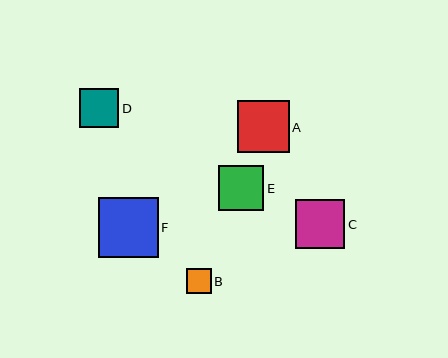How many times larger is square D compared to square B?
Square D is approximately 1.6 times the size of square B.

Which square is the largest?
Square F is the largest with a size of approximately 60 pixels.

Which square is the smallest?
Square B is the smallest with a size of approximately 24 pixels.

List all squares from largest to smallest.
From largest to smallest: F, A, C, E, D, B.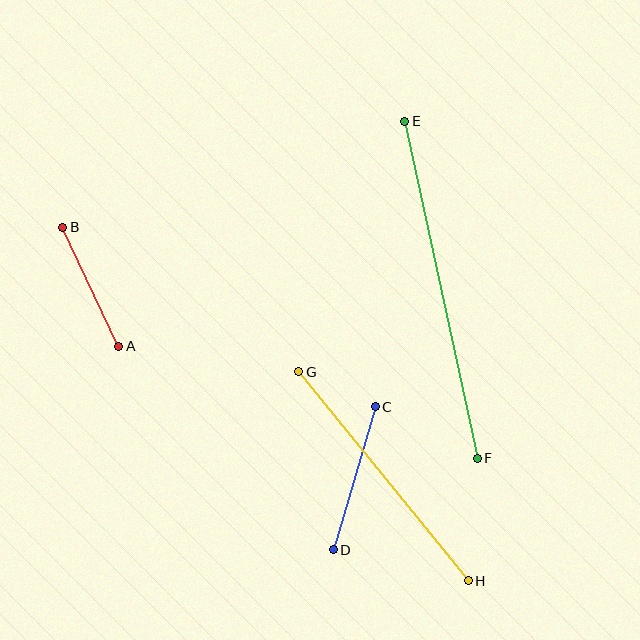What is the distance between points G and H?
The distance is approximately 269 pixels.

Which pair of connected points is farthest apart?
Points E and F are farthest apart.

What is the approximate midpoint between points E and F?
The midpoint is at approximately (441, 290) pixels.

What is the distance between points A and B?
The distance is approximately 132 pixels.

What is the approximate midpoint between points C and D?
The midpoint is at approximately (354, 478) pixels.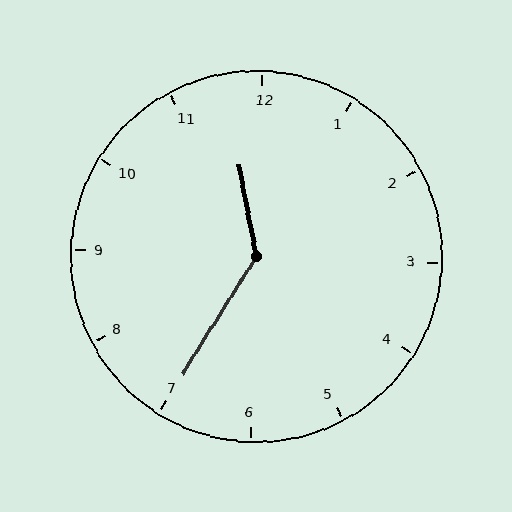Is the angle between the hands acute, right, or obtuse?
It is obtuse.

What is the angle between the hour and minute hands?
Approximately 138 degrees.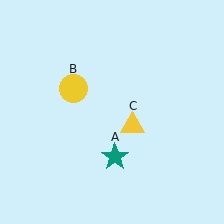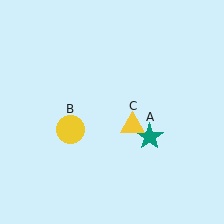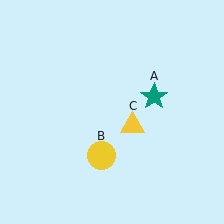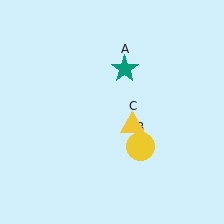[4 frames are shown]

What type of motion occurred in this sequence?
The teal star (object A), yellow circle (object B) rotated counterclockwise around the center of the scene.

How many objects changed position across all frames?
2 objects changed position: teal star (object A), yellow circle (object B).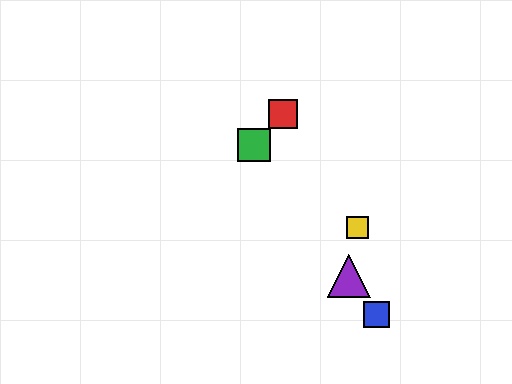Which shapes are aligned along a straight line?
The blue square, the green square, the purple triangle are aligned along a straight line.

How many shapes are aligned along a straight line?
3 shapes (the blue square, the green square, the purple triangle) are aligned along a straight line.